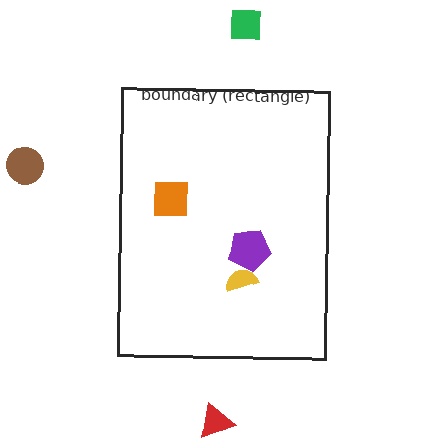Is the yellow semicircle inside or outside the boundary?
Inside.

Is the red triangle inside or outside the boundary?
Outside.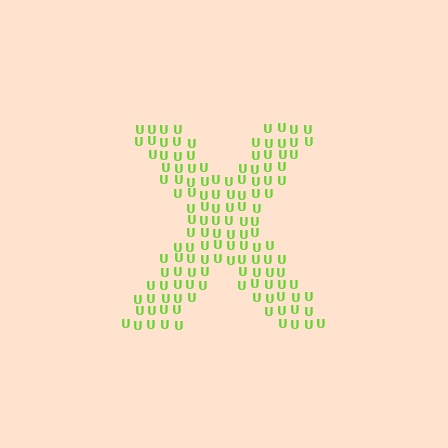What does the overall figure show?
The overall figure shows the letter X.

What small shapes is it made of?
It is made of small letter U's.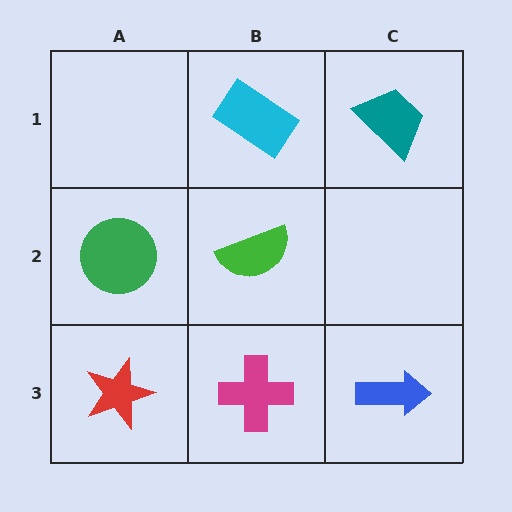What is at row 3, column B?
A magenta cross.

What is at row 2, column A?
A green circle.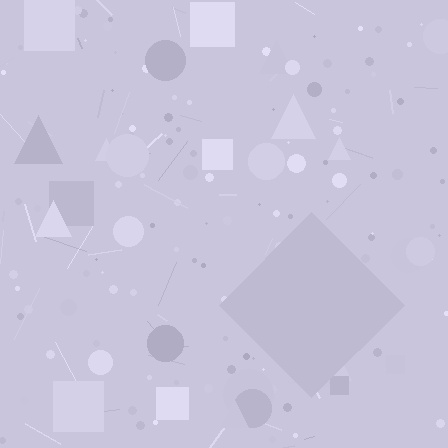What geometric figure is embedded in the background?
A diamond is embedded in the background.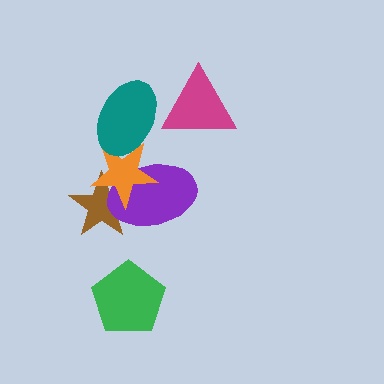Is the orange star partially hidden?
Yes, it is partially covered by another shape.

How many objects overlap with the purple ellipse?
2 objects overlap with the purple ellipse.